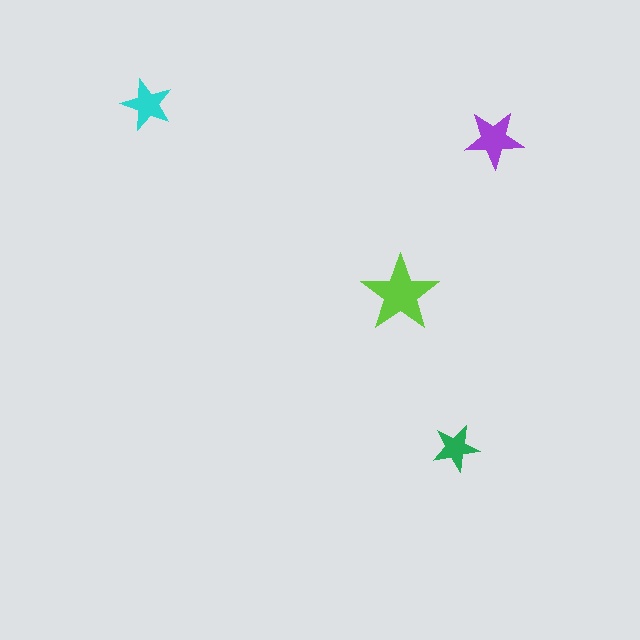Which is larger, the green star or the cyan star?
The cyan one.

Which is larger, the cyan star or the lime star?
The lime one.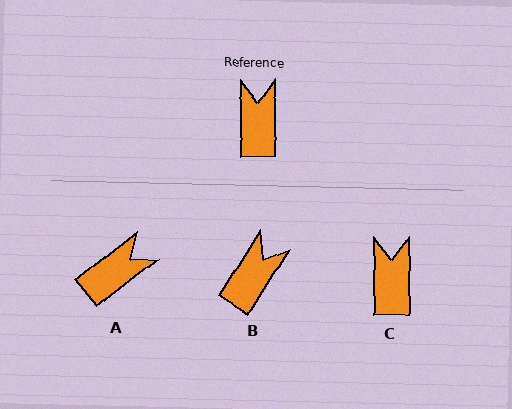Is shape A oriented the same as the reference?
No, it is off by about 53 degrees.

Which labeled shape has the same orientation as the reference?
C.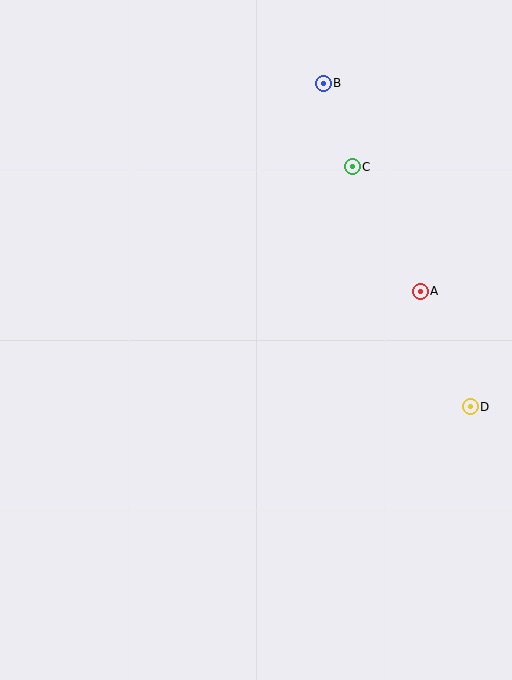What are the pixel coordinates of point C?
Point C is at (352, 167).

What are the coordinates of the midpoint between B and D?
The midpoint between B and D is at (397, 245).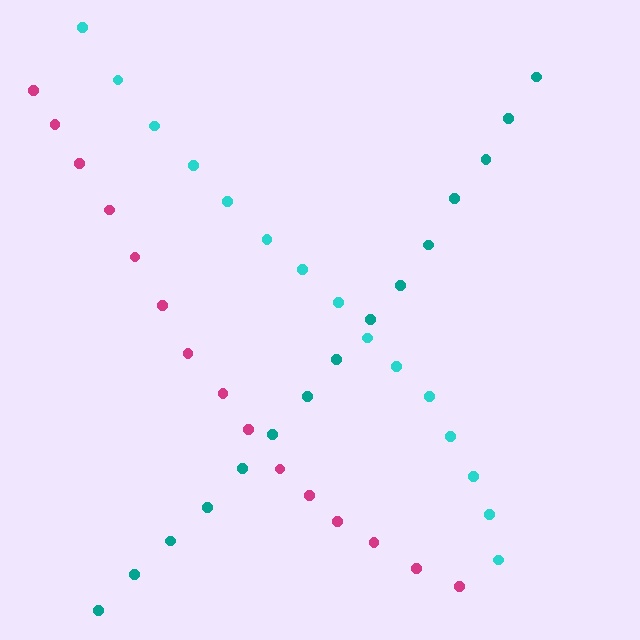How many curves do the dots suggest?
There are 3 distinct paths.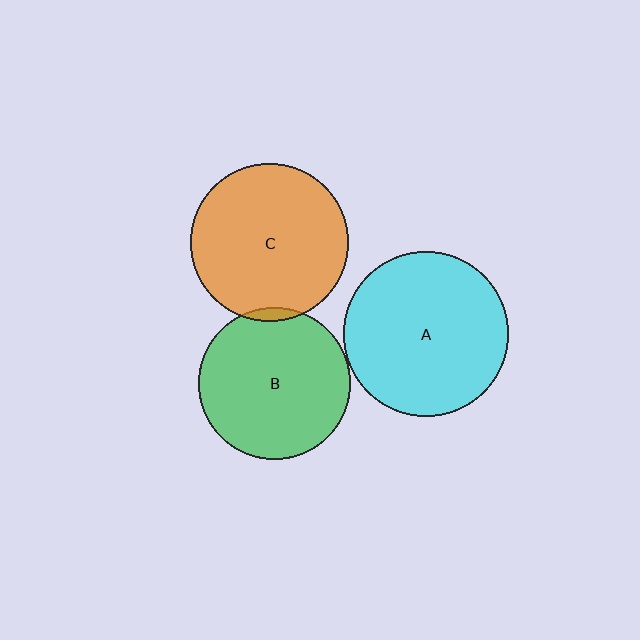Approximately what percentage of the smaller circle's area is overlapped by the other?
Approximately 5%.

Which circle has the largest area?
Circle A (cyan).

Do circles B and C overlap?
Yes.